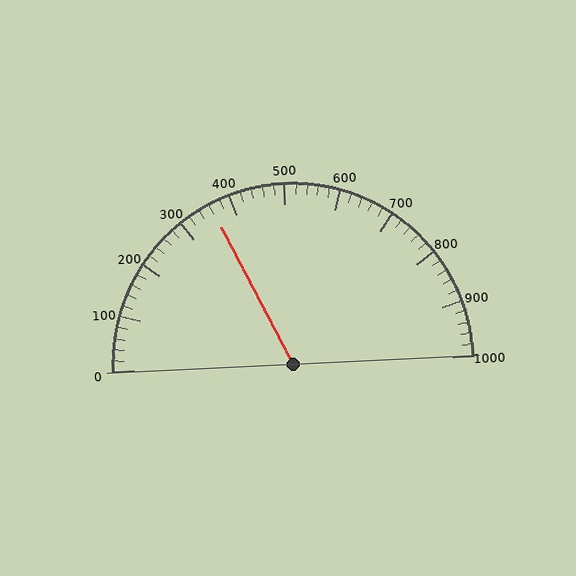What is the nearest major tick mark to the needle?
The nearest major tick mark is 400.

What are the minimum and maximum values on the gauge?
The gauge ranges from 0 to 1000.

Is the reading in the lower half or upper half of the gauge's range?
The reading is in the lower half of the range (0 to 1000).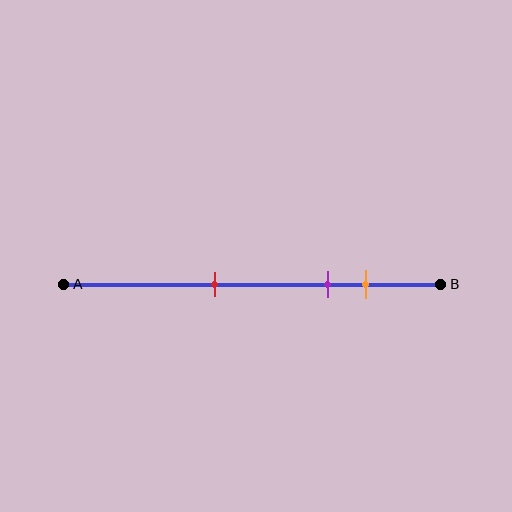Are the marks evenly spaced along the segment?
No, the marks are not evenly spaced.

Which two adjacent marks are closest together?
The purple and orange marks are the closest adjacent pair.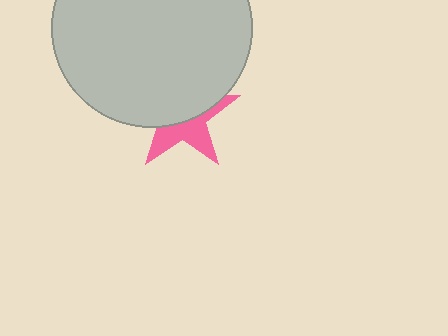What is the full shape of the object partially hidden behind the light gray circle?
The partially hidden object is a pink star.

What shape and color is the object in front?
The object in front is a light gray circle.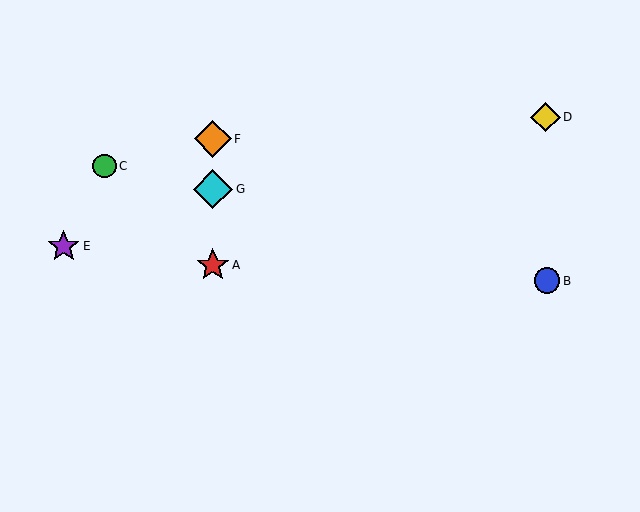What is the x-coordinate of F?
Object F is at x≈213.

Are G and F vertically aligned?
Yes, both are at x≈213.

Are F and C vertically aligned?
No, F is at x≈213 and C is at x≈104.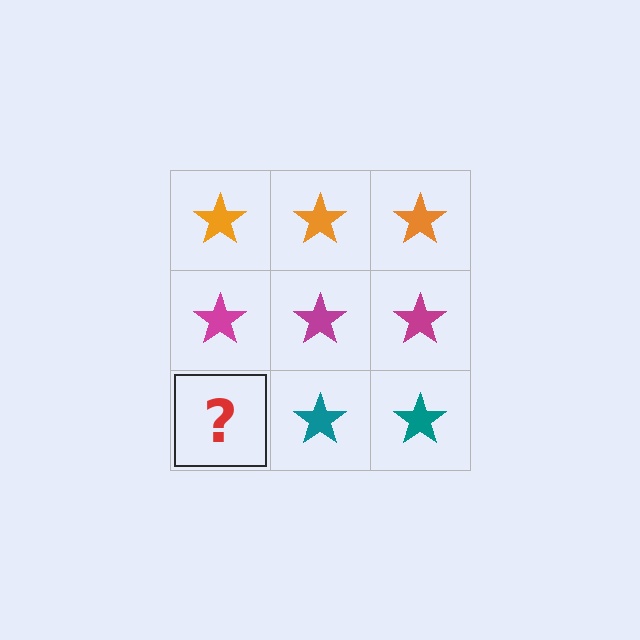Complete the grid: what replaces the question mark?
The question mark should be replaced with a teal star.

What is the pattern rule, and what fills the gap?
The rule is that each row has a consistent color. The gap should be filled with a teal star.